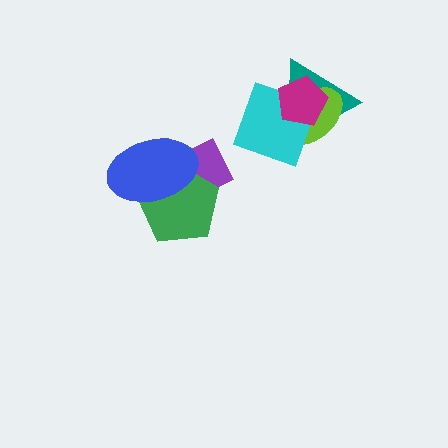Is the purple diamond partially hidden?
Yes, it is partially covered by another shape.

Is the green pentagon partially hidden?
Yes, it is partially covered by another shape.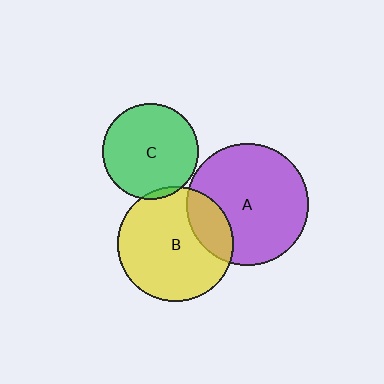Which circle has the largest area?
Circle A (purple).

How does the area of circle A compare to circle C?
Approximately 1.6 times.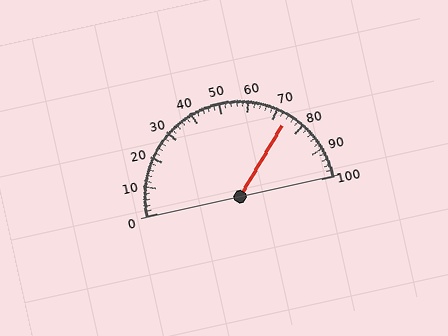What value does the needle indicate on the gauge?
The needle indicates approximately 74.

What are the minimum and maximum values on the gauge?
The gauge ranges from 0 to 100.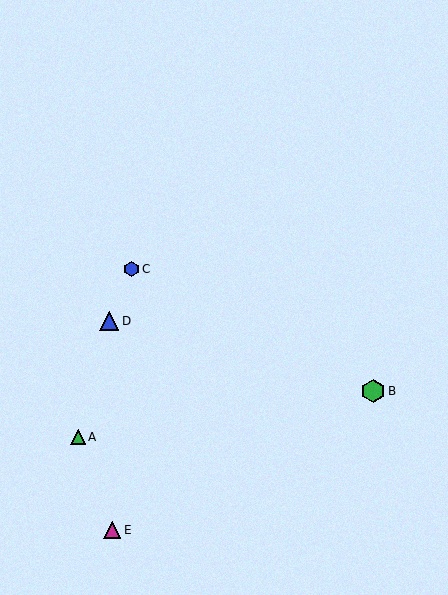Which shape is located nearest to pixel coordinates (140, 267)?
The blue hexagon (labeled C) at (131, 269) is nearest to that location.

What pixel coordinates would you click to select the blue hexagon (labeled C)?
Click at (131, 269) to select the blue hexagon C.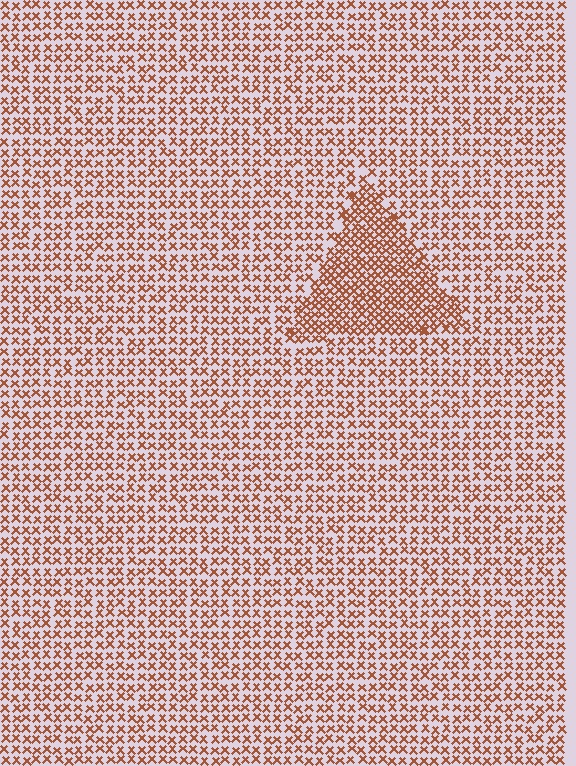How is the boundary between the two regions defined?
The boundary is defined by a change in element density (approximately 1.7x ratio). All elements are the same color, size, and shape.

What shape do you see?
I see a triangle.